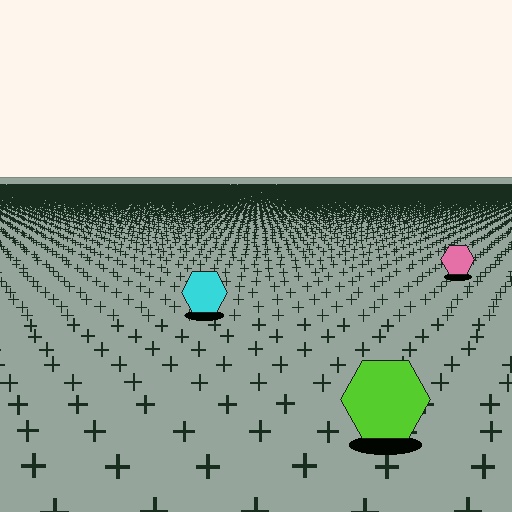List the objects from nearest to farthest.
From nearest to farthest: the lime hexagon, the cyan hexagon, the pink hexagon.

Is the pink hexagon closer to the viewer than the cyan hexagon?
No. The cyan hexagon is closer — you can tell from the texture gradient: the ground texture is coarser near it.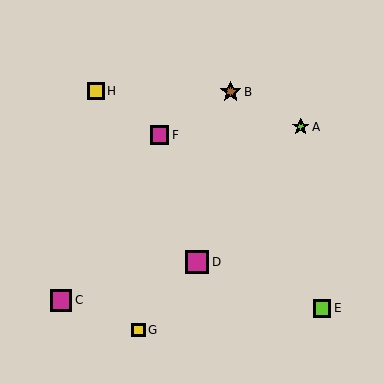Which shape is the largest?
The magenta square (labeled D) is the largest.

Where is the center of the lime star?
The center of the lime star is at (301, 127).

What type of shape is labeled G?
Shape G is a yellow square.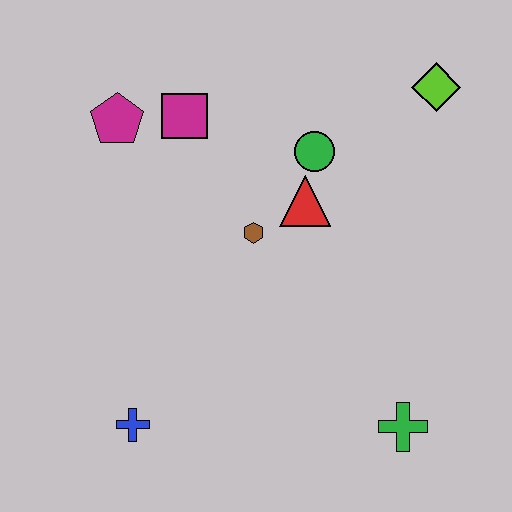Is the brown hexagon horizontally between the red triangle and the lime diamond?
No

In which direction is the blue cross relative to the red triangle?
The blue cross is below the red triangle.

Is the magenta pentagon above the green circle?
Yes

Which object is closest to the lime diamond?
The green circle is closest to the lime diamond.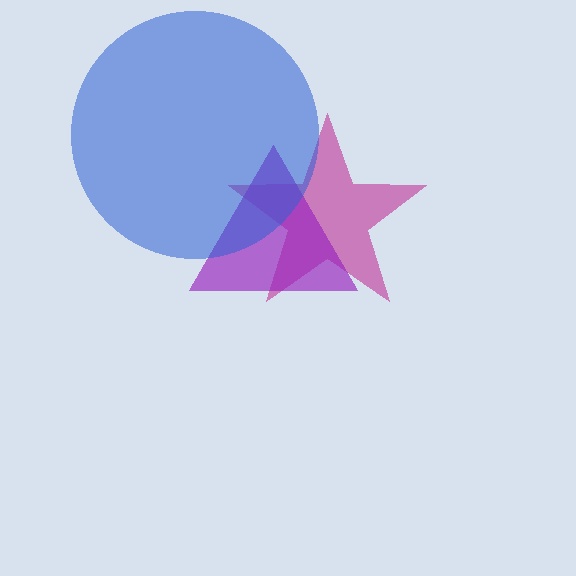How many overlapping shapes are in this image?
There are 3 overlapping shapes in the image.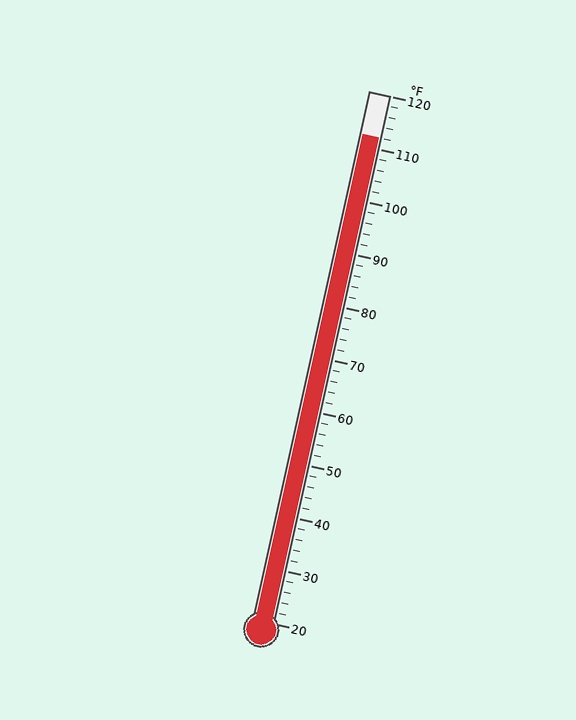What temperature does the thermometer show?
The thermometer shows approximately 112°F.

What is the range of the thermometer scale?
The thermometer scale ranges from 20°F to 120°F.